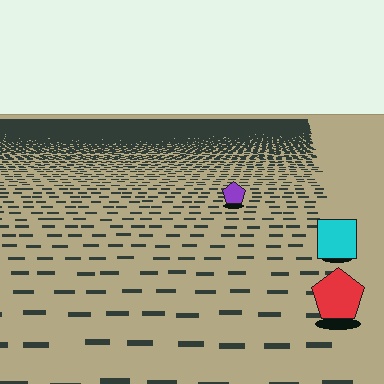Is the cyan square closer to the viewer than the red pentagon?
No. The red pentagon is closer — you can tell from the texture gradient: the ground texture is coarser near it.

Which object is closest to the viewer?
The red pentagon is closest. The texture marks near it are larger and more spread out.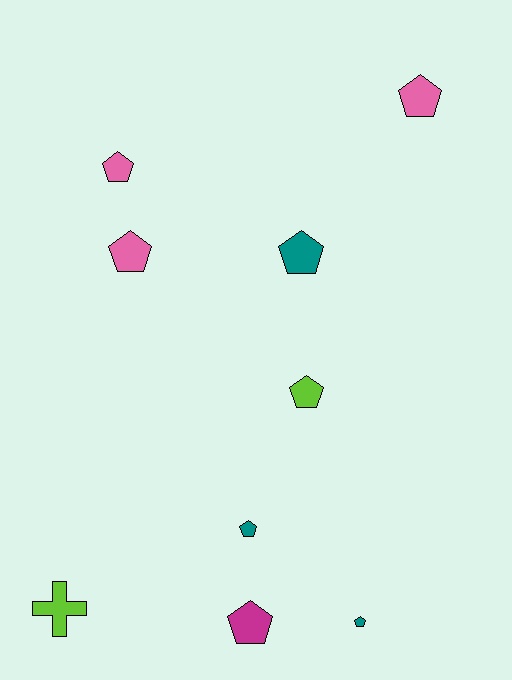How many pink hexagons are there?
There are no pink hexagons.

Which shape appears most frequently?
Pentagon, with 8 objects.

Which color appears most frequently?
Teal, with 3 objects.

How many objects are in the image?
There are 9 objects.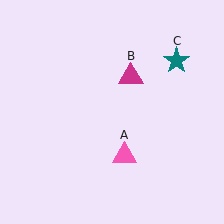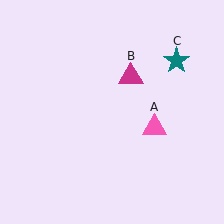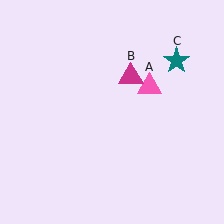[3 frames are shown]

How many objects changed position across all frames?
1 object changed position: pink triangle (object A).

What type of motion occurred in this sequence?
The pink triangle (object A) rotated counterclockwise around the center of the scene.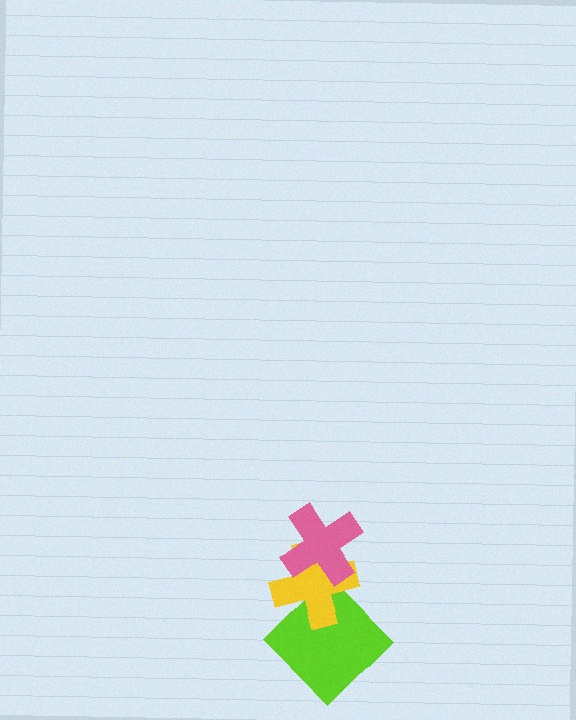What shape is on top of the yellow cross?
The pink cross is on top of the yellow cross.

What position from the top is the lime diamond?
The lime diamond is 3rd from the top.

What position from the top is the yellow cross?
The yellow cross is 2nd from the top.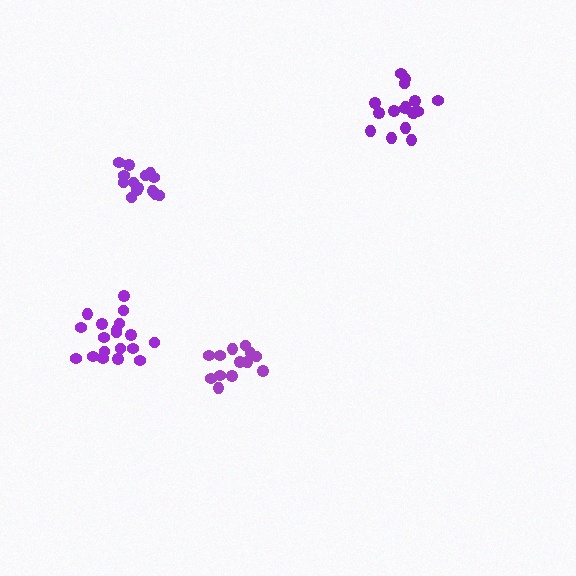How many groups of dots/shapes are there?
There are 4 groups.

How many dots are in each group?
Group 1: 17 dots, Group 2: 13 dots, Group 3: 19 dots, Group 4: 14 dots (63 total).